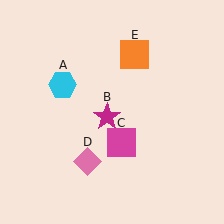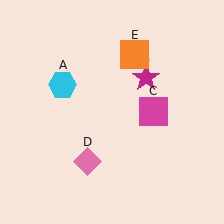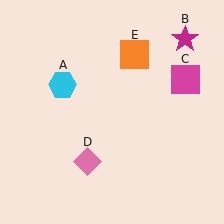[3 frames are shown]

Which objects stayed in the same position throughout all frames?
Cyan hexagon (object A) and pink diamond (object D) and orange square (object E) remained stationary.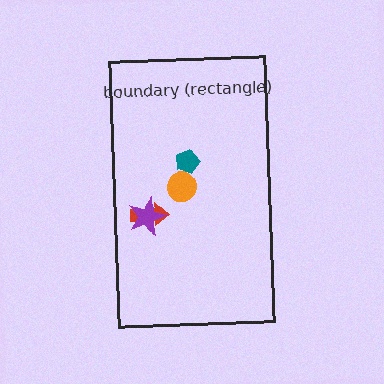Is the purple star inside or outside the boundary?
Inside.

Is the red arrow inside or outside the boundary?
Inside.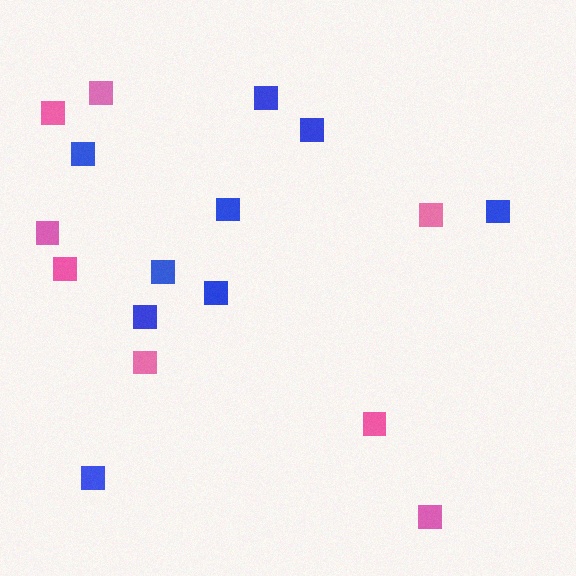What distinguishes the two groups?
There are 2 groups: one group of blue squares (9) and one group of pink squares (8).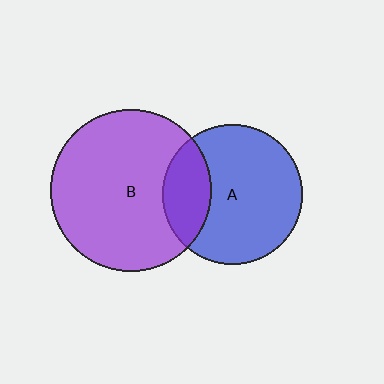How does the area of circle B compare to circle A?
Approximately 1.3 times.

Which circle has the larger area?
Circle B (purple).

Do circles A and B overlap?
Yes.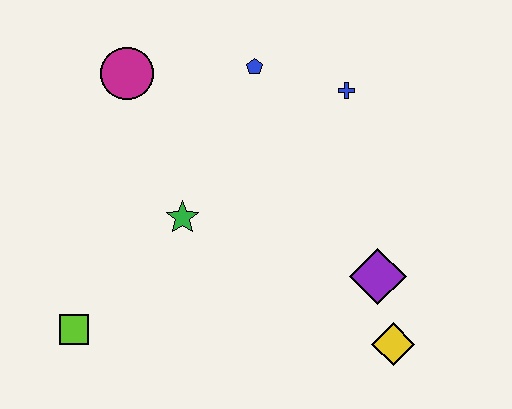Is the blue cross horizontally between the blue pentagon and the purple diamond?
Yes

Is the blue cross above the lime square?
Yes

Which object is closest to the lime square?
The green star is closest to the lime square.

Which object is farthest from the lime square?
The blue cross is farthest from the lime square.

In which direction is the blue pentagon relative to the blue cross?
The blue pentagon is to the left of the blue cross.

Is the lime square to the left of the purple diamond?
Yes